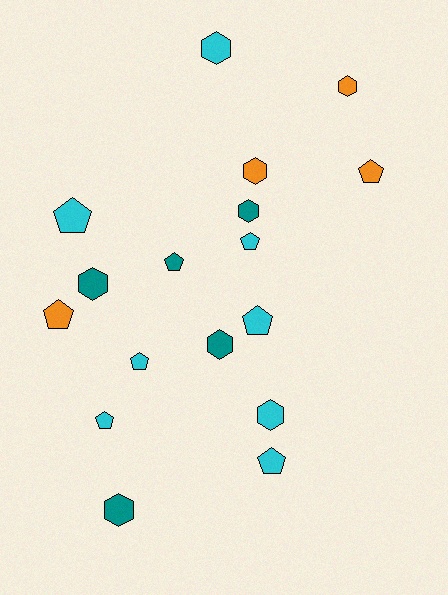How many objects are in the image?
There are 17 objects.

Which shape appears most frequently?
Pentagon, with 9 objects.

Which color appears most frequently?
Cyan, with 8 objects.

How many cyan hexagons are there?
There are 2 cyan hexagons.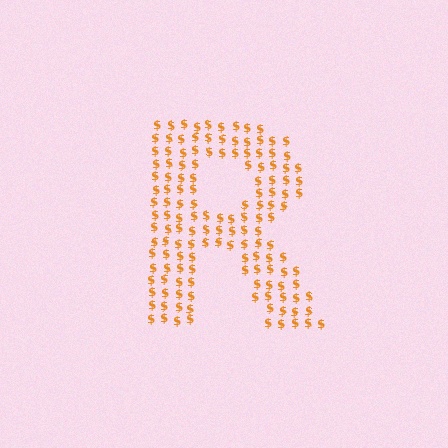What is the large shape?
The large shape is the letter R.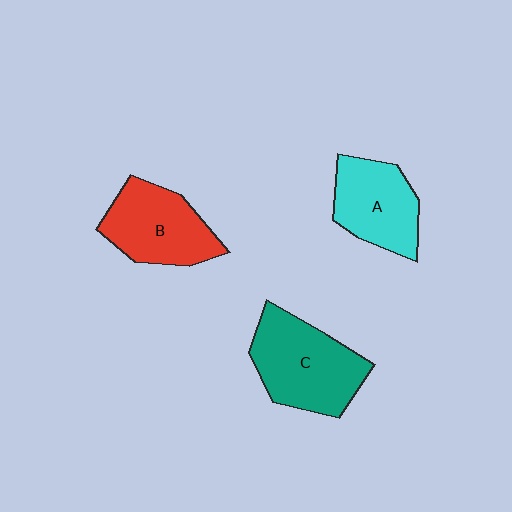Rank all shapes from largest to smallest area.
From largest to smallest: C (teal), B (red), A (cyan).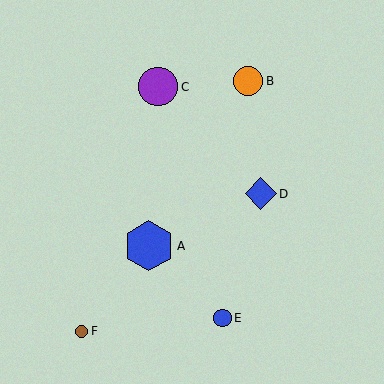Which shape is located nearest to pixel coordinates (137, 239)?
The blue hexagon (labeled A) at (149, 246) is nearest to that location.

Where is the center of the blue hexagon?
The center of the blue hexagon is at (149, 246).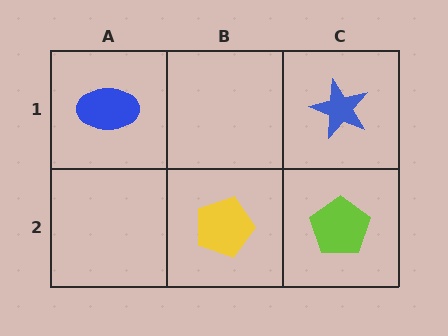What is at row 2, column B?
A yellow pentagon.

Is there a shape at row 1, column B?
No, that cell is empty.